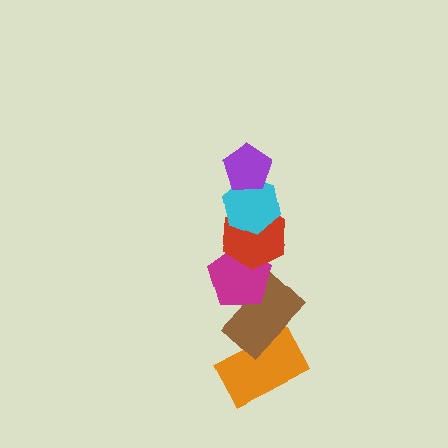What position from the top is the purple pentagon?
The purple pentagon is 1st from the top.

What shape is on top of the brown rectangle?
The magenta pentagon is on top of the brown rectangle.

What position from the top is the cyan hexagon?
The cyan hexagon is 2nd from the top.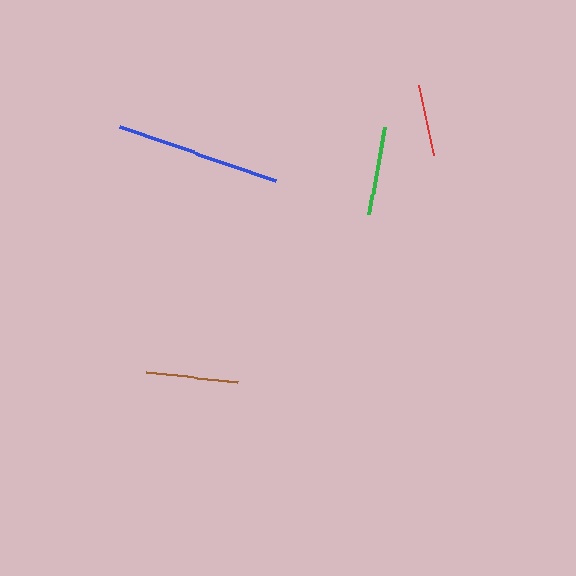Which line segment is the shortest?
The red line is the shortest at approximately 71 pixels.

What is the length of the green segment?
The green segment is approximately 90 pixels long.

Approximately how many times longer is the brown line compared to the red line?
The brown line is approximately 1.3 times the length of the red line.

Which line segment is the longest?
The blue line is the longest at approximately 165 pixels.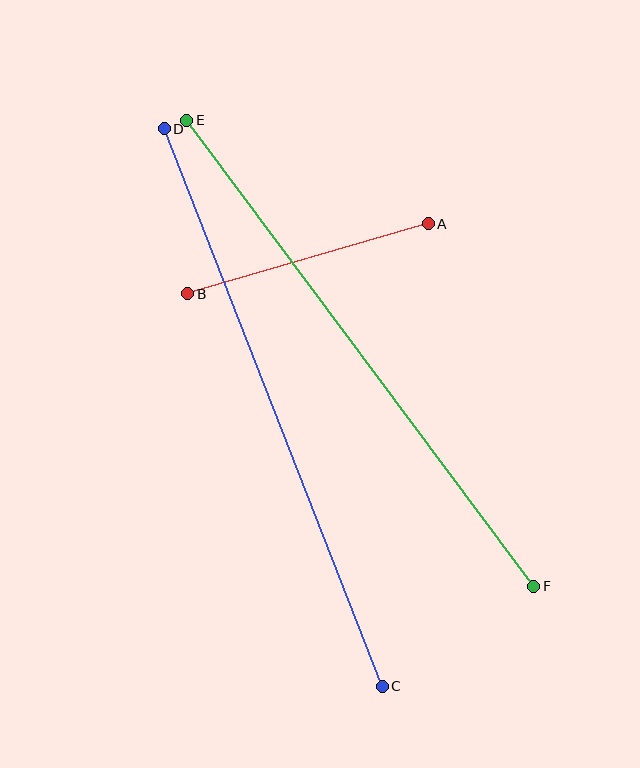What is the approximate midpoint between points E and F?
The midpoint is at approximately (360, 353) pixels.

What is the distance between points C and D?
The distance is approximately 599 pixels.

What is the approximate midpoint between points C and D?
The midpoint is at approximately (273, 408) pixels.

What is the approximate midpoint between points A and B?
The midpoint is at approximately (308, 259) pixels.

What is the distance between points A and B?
The distance is approximately 251 pixels.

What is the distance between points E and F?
The distance is approximately 581 pixels.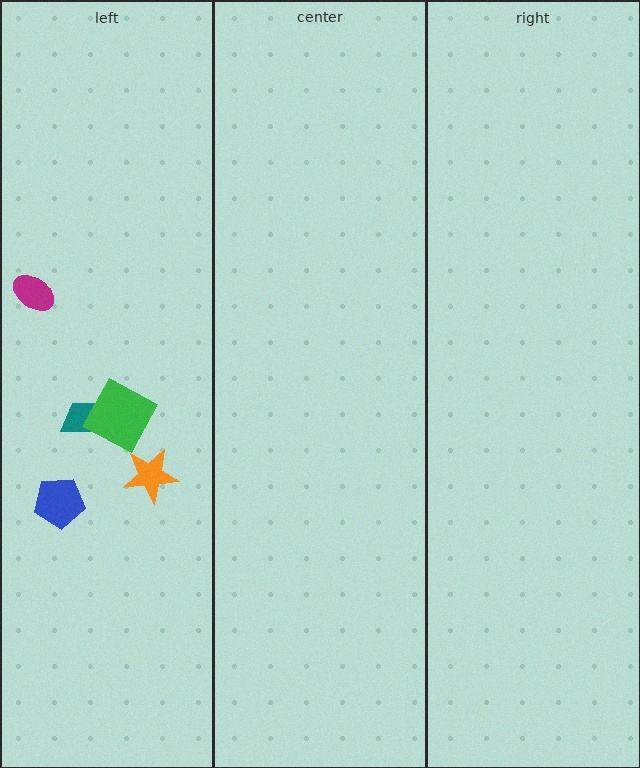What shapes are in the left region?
The teal trapezoid, the magenta ellipse, the green square, the orange star, the blue pentagon.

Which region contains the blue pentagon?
The left region.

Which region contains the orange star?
The left region.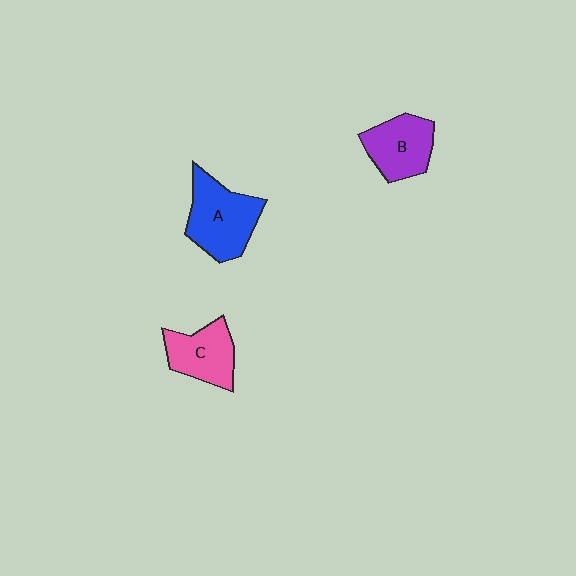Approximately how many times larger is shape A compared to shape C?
Approximately 1.3 times.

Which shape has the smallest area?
Shape C (pink).